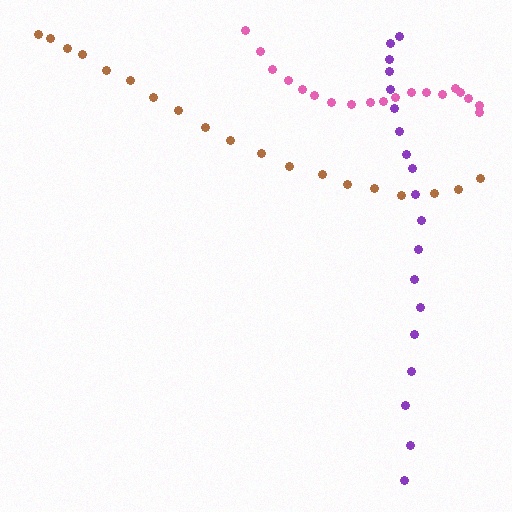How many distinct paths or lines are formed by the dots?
There are 3 distinct paths.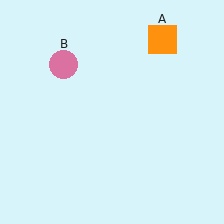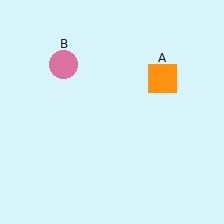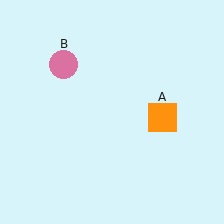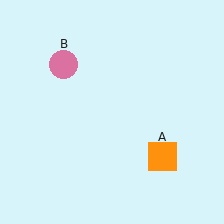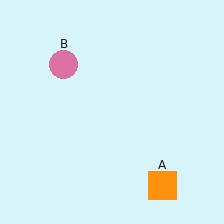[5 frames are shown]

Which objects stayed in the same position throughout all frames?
Pink circle (object B) remained stationary.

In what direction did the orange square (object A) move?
The orange square (object A) moved down.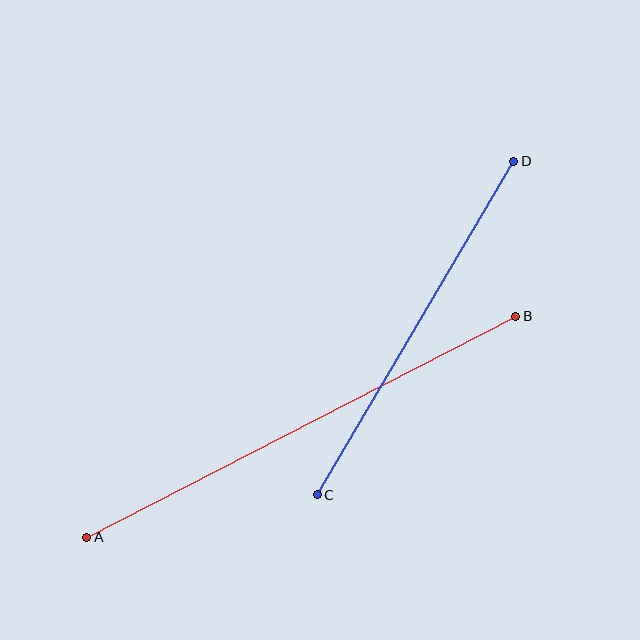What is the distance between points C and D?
The distance is approximately 387 pixels.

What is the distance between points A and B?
The distance is approximately 483 pixels.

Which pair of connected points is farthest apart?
Points A and B are farthest apart.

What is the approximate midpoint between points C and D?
The midpoint is at approximately (416, 328) pixels.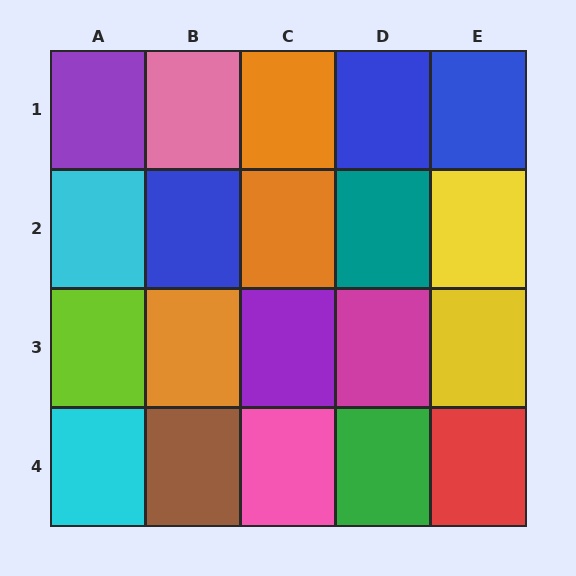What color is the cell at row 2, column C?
Orange.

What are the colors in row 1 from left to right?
Purple, pink, orange, blue, blue.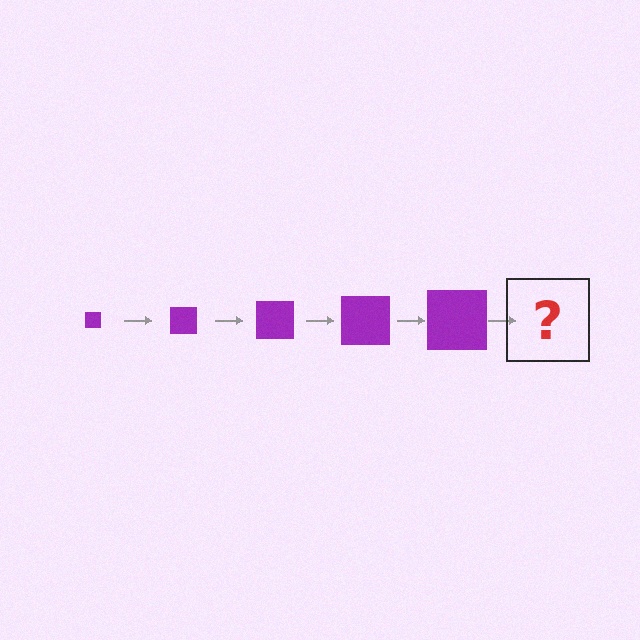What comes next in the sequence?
The next element should be a purple square, larger than the previous one.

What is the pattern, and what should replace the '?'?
The pattern is that the square gets progressively larger each step. The '?' should be a purple square, larger than the previous one.